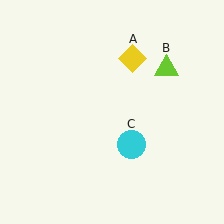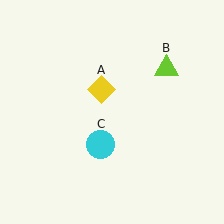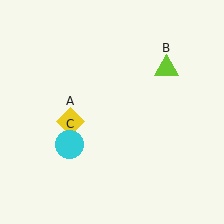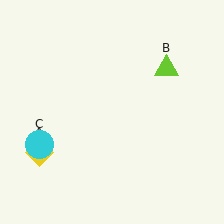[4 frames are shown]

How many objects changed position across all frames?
2 objects changed position: yellow diamond (object A), cyan circle (object C).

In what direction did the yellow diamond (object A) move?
The yellow diamond (object A) moved down and to the left.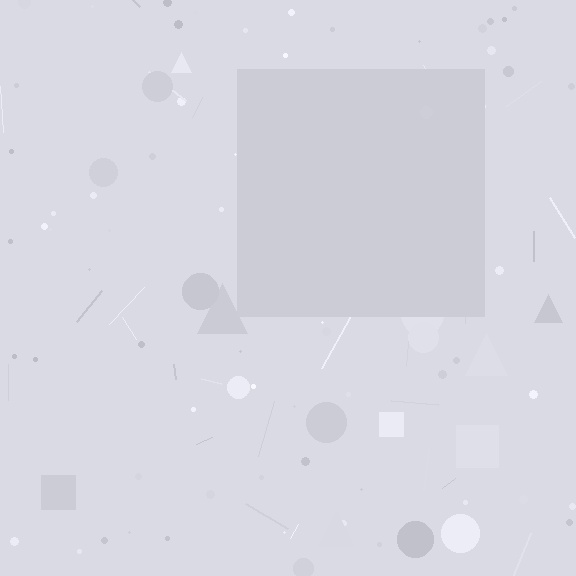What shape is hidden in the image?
A square is hidden in the image.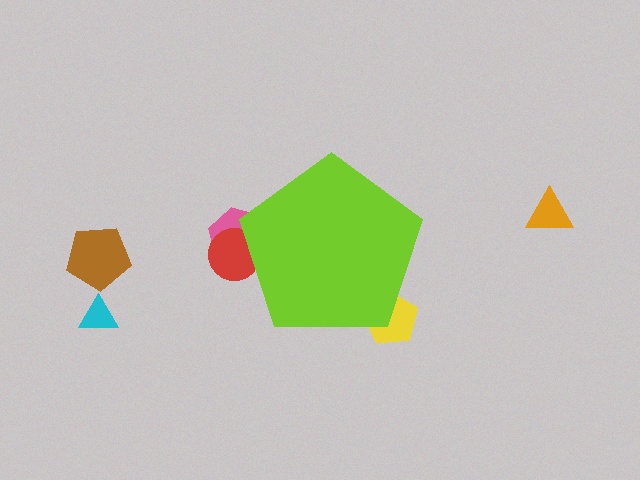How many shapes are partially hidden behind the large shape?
3 shapes are partially hidden.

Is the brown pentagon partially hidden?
No, the brown pentagon is fully visible.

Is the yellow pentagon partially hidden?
Yes, the yellow pentagon is partially hidden behind the lime pentagon.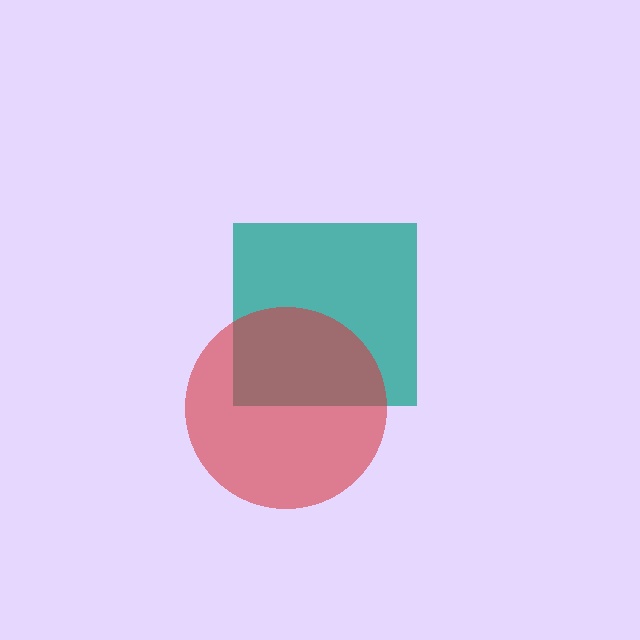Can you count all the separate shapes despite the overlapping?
Yes, there are 2 separate shapes.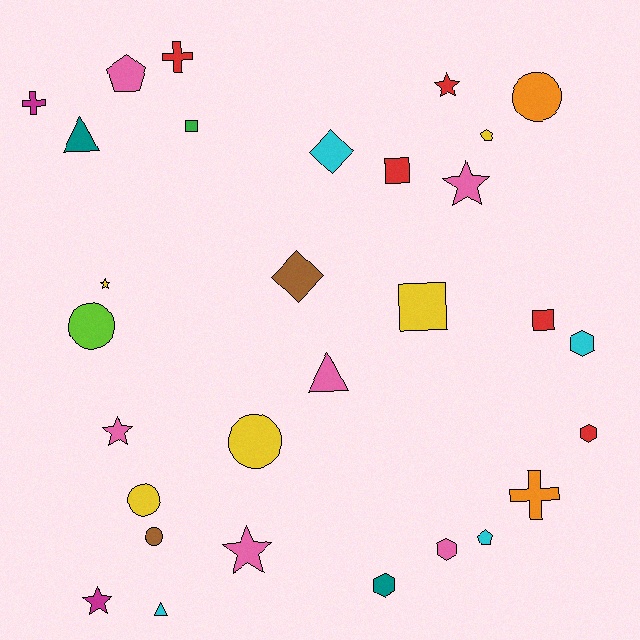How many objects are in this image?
There are 30 objects.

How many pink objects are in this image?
There are 6 pink objects.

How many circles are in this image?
There are 5 circles.